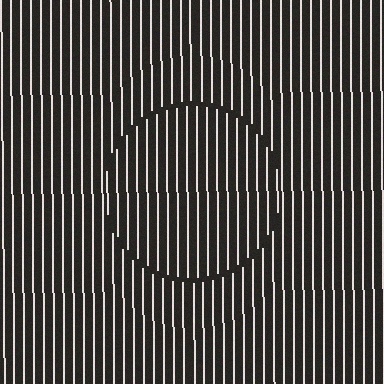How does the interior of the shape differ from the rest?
The interior of the shape contains the same grating, shifted by half a period — the contour is defined by the phase discontinuity where line-ends from the inner and outer gratings abut.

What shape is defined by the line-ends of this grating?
An illusory circle. The interior of the shape contains the same grating, shifted by half a period — the contour is defined by the phase discontinuity where line-ends from the inner and outer gratings abut.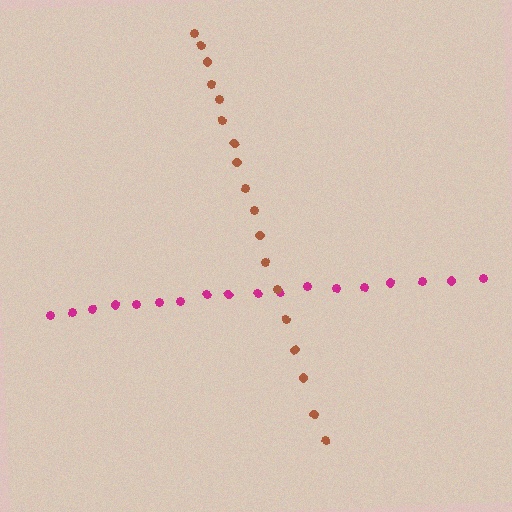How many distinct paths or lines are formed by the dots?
There are 2 distinct paths.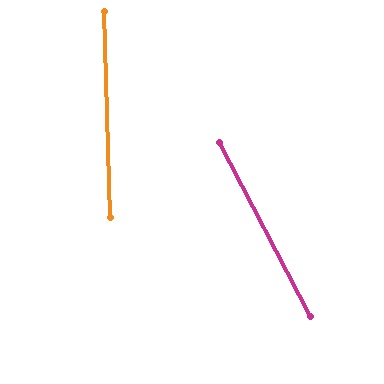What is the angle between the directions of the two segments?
Approximately 26 degrees.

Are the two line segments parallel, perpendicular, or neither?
Neither parallel nor perpendicular — they differ by about 26°.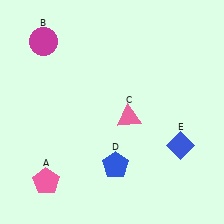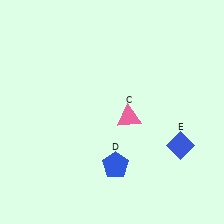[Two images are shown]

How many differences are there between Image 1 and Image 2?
There are 2 differences between the two images.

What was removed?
The pink pentagon (A), the magenta circle (B) were removed in Image 2.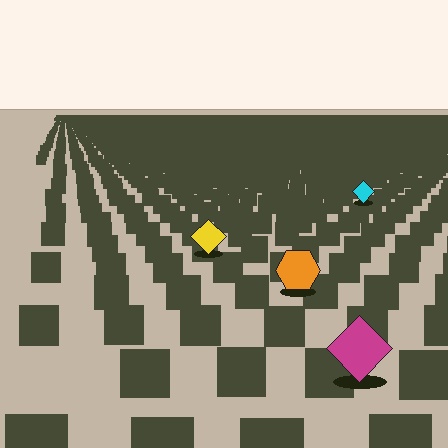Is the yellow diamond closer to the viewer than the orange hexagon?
No. The orange hexagon is closer — you can tell from the texture gradient: the ground texture is coarser near it.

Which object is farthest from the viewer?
The cyan diamond is farthest from the viewer. It appears smaller and the ground texture around it is denser.